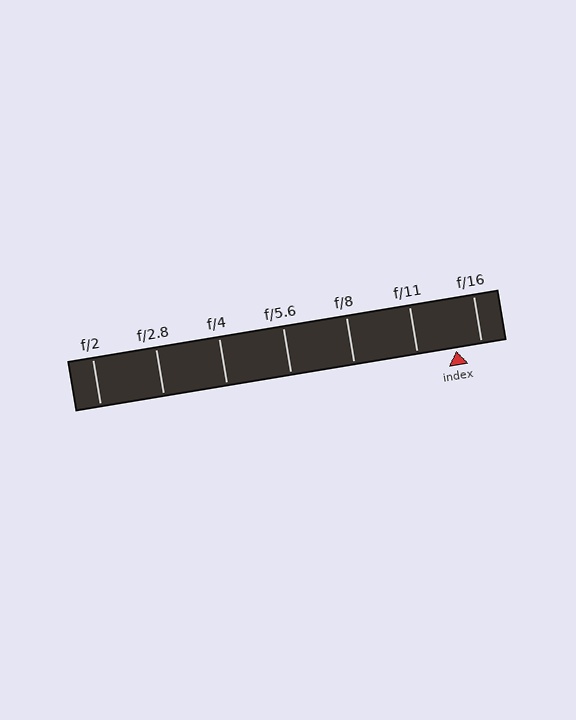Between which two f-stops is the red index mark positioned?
The index mark is between f/11 and f/16.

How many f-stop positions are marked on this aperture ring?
There are 7 f-stop positions marked.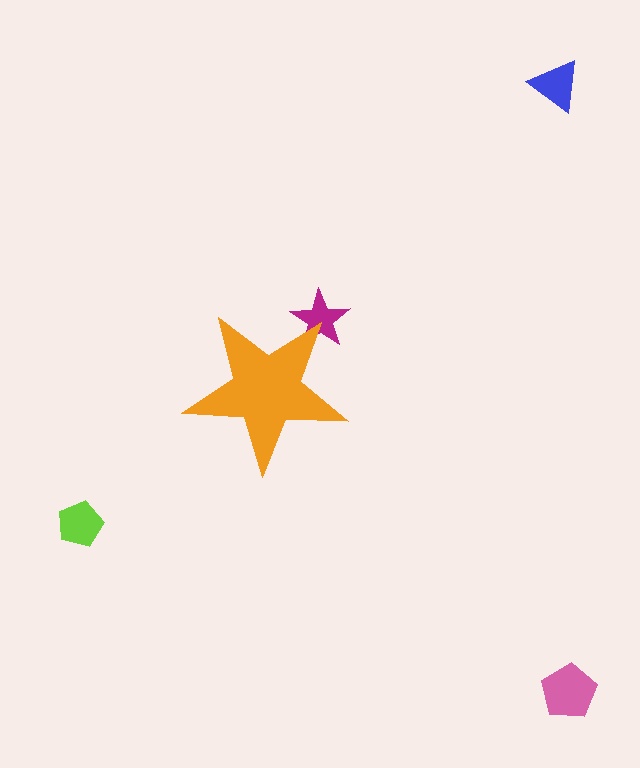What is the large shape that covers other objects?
An orange star.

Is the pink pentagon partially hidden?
No, the pink pentagon is fully visible.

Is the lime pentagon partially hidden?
No, the lime pentagon is fully visible.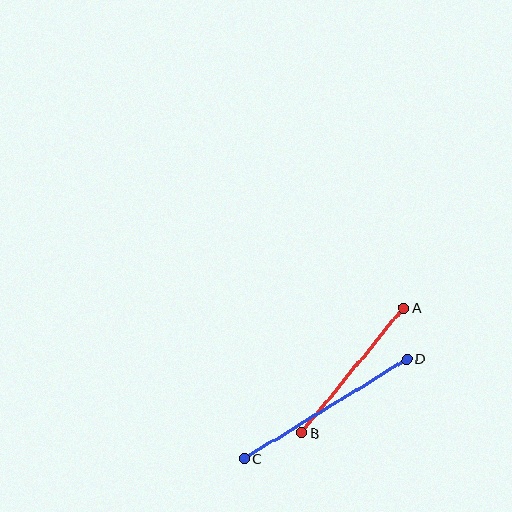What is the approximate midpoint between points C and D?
The midpoint is at approximately (326, 409) pixels.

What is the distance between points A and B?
The distance is approximately 161 pixels.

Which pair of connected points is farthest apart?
Points C and D are farthest apart.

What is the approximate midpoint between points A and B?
The midpoint is at approximately (353, 371) pixels.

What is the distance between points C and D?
The distance is approximately 191 pixels.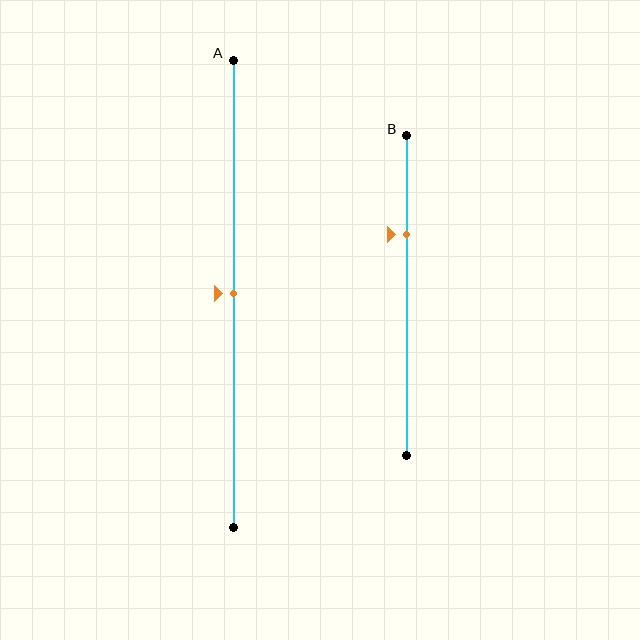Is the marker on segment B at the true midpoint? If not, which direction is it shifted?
No, the marker on segment B is shifted upward by about 19% of the segment length.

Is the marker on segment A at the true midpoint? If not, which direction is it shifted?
Yes, the marker on segment A is at the true midpoint.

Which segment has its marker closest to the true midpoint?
Segment A has its marker closest to the true midpoint.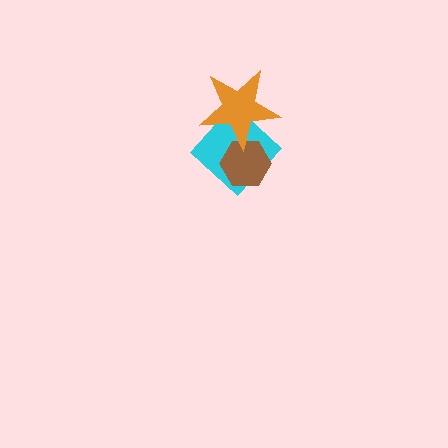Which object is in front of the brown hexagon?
The orange star is in front of the brown hexagon.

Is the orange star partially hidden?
No, no other shape covers it.